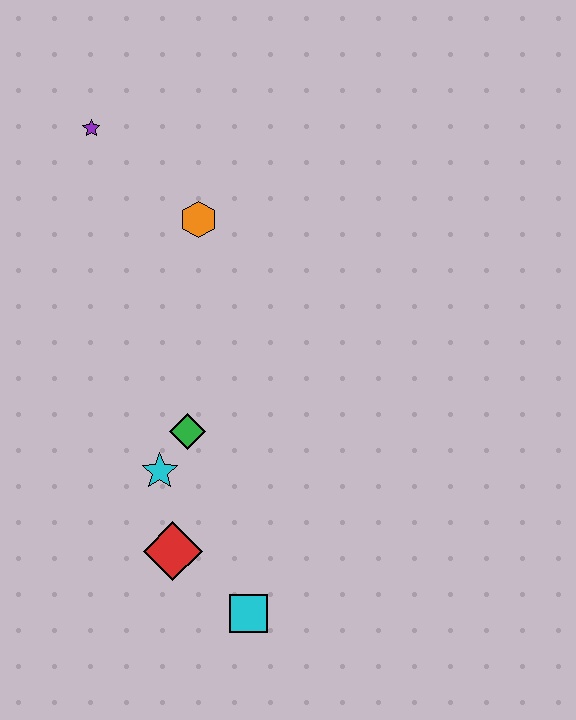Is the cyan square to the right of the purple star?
Yes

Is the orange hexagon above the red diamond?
Yes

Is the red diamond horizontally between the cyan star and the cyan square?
Yes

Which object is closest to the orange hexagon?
The purple star is closest to the orange hexagon.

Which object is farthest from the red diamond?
The purple star is farthest from the red diamond.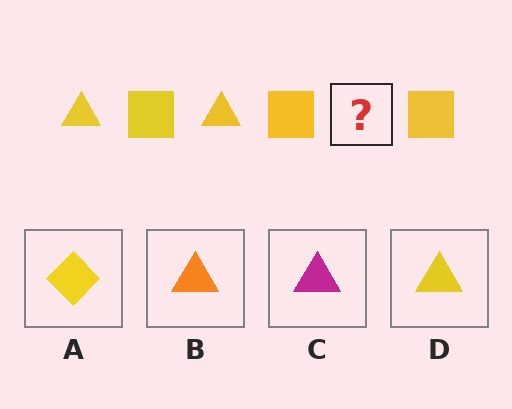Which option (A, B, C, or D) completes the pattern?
D.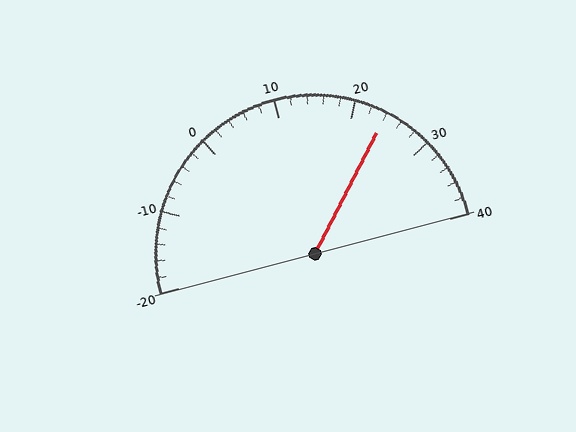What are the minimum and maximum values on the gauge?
The gauge ranges from -20 to 40.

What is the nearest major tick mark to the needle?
The nearest major tick mark is 20.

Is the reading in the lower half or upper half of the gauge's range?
The reading is in the upper half of the range (-20 to 40).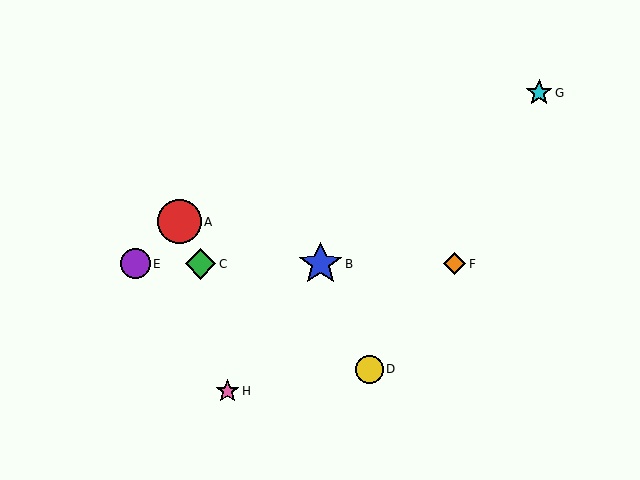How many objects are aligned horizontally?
4 objects (B, C, E, F) are aligned horizontally.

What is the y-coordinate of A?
Object A is at y≈222.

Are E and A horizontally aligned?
No, E is at y≈264 and A is at y≈222.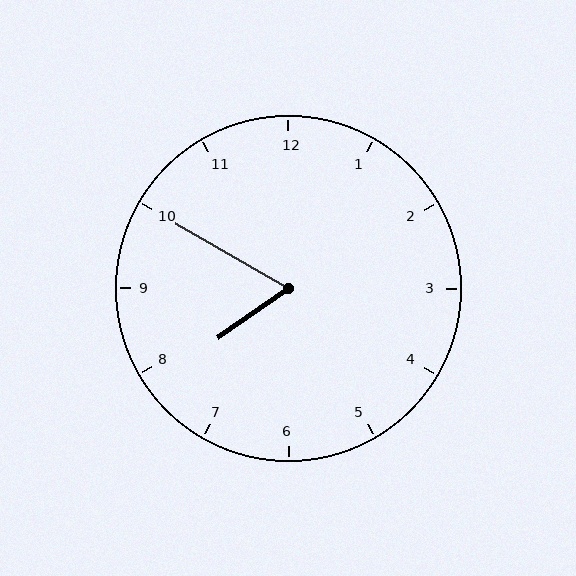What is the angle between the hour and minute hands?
Approximately 65 degrees.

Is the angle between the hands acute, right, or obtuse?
It is acute.